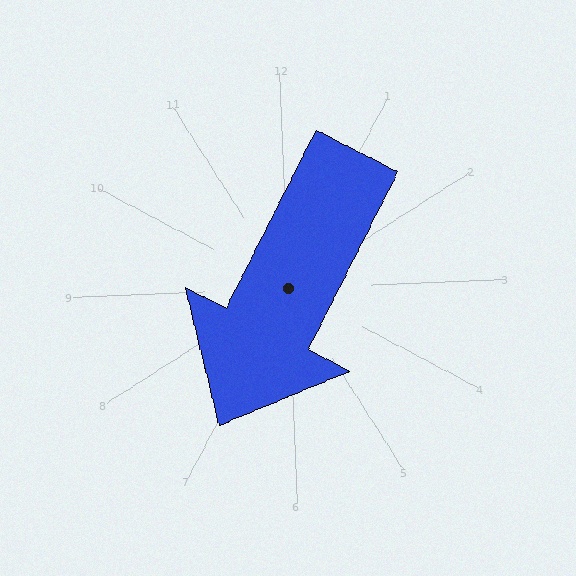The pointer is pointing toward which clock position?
Roughly 7 o'clock.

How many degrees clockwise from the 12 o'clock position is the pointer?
Approximately 209 degrees.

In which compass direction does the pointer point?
Southwest.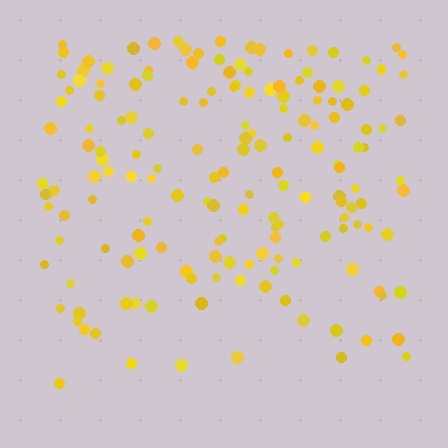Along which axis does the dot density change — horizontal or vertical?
Vertical.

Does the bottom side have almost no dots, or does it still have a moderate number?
Still a moderate number, just noticeably fewer than the top.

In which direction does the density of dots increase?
From bottom to top, with the top side densest.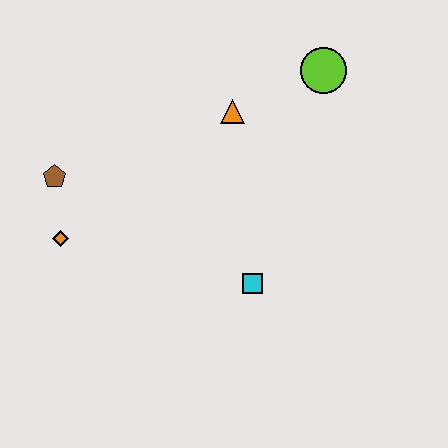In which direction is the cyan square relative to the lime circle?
The cyan square is below the lime circle.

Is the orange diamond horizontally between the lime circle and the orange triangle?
No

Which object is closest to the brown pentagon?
The orange diamond is closest to the brown pentagon.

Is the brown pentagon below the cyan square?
No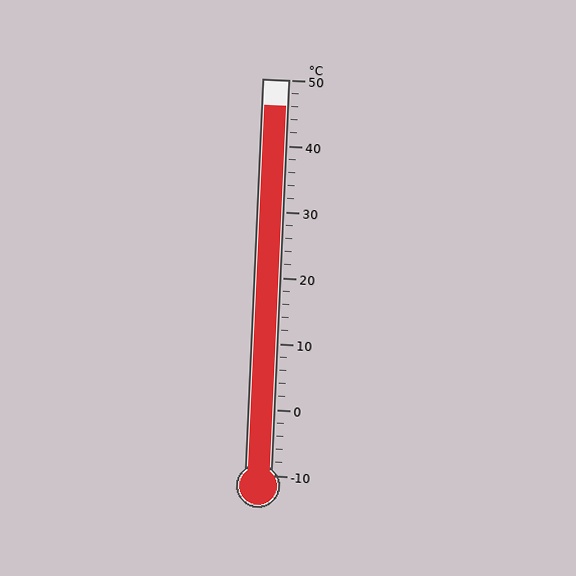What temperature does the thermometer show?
The thermometer shows approximately 46°C.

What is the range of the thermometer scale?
The thermometer scale ranges from -10°C to 50°C.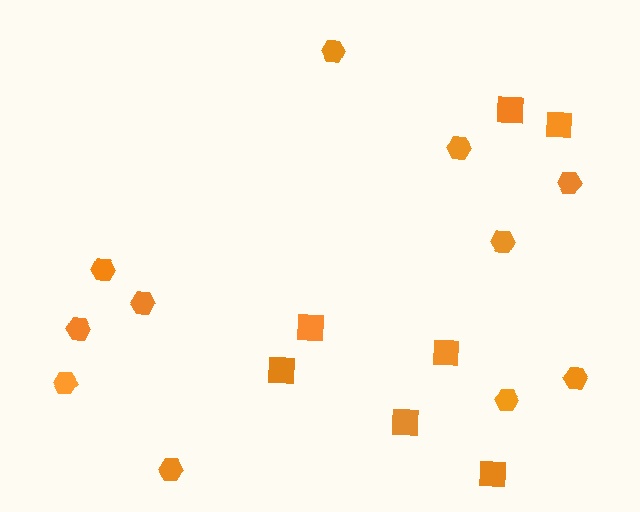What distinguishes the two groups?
There are 2 groups: one group of hexagons (11) and one group of squares (7).